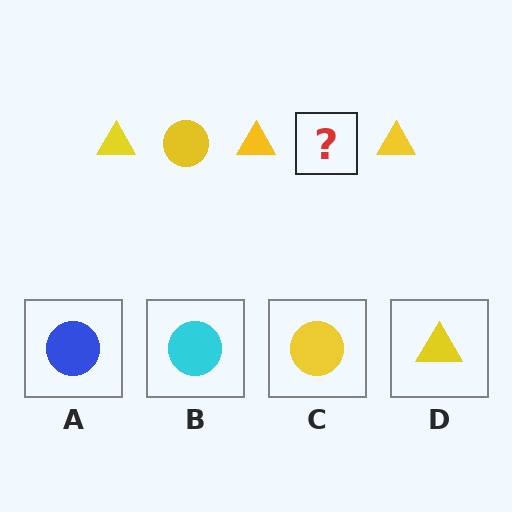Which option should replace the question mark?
Option C.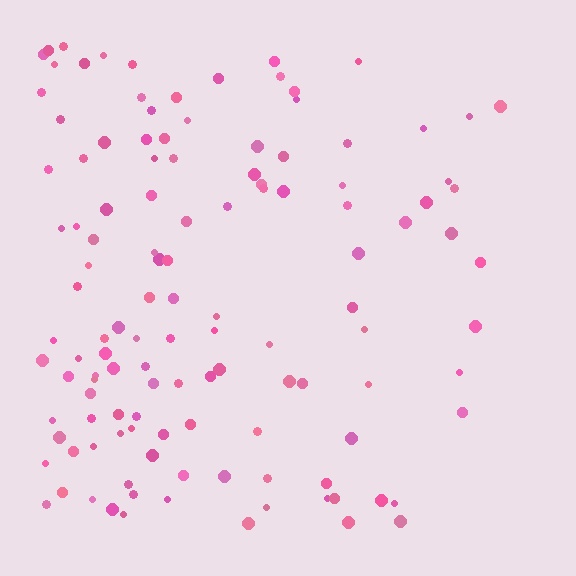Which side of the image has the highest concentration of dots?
The left.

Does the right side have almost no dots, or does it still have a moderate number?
Still a moderate number, just noticeably fewer than the left.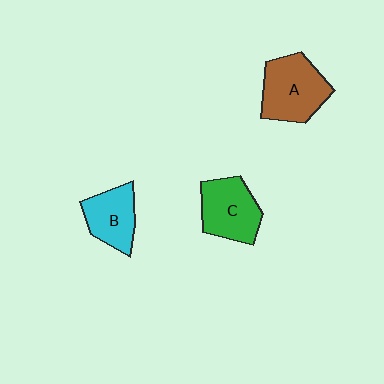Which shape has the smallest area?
Shape B (cyan).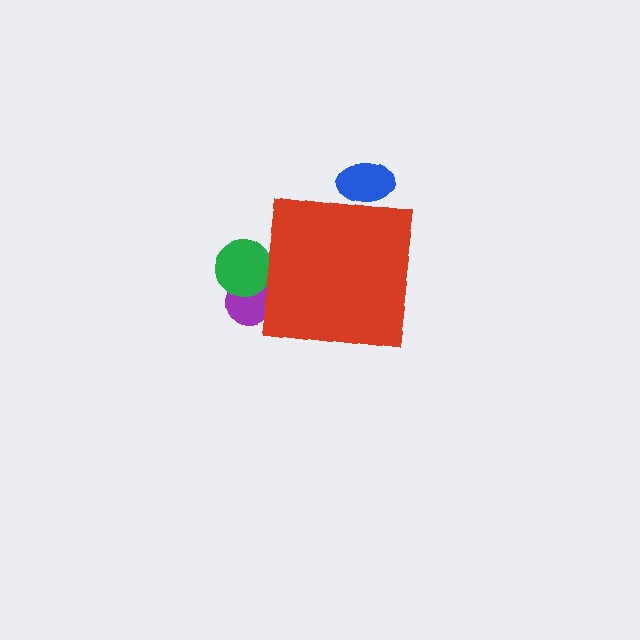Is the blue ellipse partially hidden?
Yes, the blue ellipse is partially hidden behind the red square.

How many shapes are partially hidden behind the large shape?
3 shapes are partially hidden.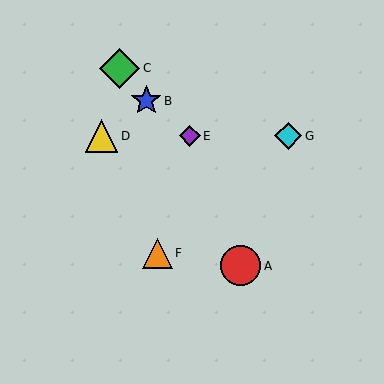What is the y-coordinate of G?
Object G is at y≈136.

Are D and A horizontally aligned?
No, D is at y≈136 and A is at y≈266.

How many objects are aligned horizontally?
3 objects (D, E, G) are aligned horizontally.